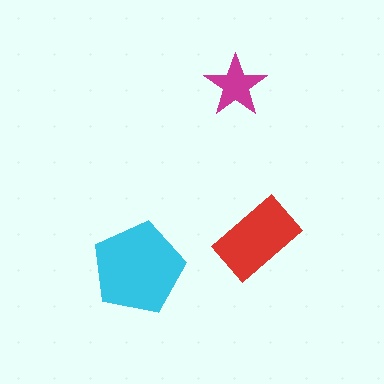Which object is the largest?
The cyan pentagon.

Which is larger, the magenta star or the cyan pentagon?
The cyan pentagon.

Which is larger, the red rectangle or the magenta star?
The red rectangle.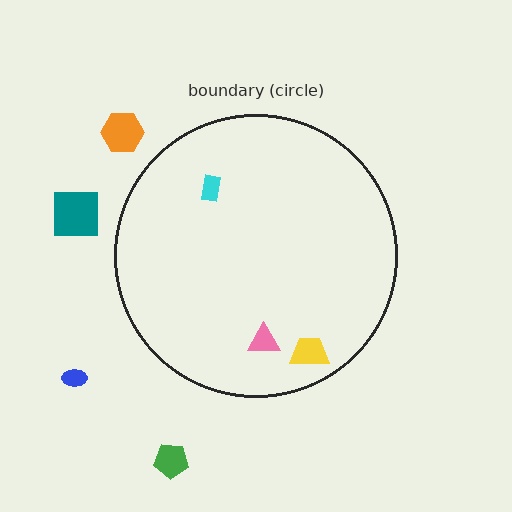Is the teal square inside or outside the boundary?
Outside.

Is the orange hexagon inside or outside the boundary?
Outside.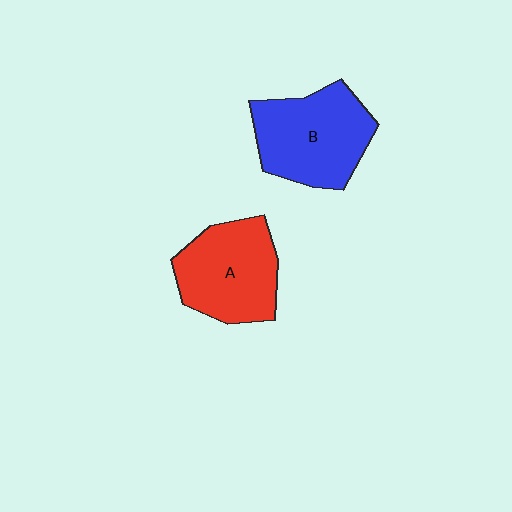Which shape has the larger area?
Shape B (blue).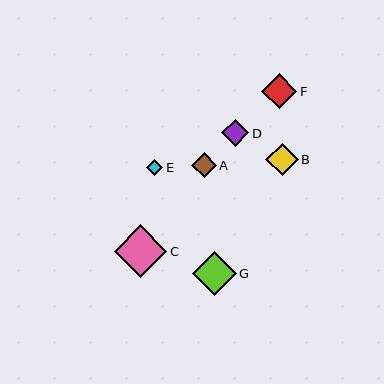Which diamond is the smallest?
Diamond E is the smallest with a size of approximately 16 pixels.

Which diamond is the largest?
Diamond C is the largest with a size of approximately 52 pixels.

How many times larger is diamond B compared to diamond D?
Diamond B is approximately 1.2 times the size of diamond D.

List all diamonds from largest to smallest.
From largest to smallest: C, G, F, B, D, A, E.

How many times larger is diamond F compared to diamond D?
Diamond F is approximately 1.3 times the size of diamond D.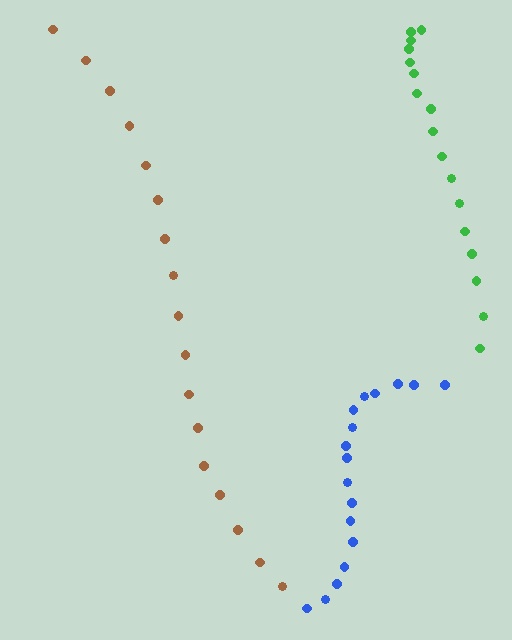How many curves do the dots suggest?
There are 3 distinct paths.